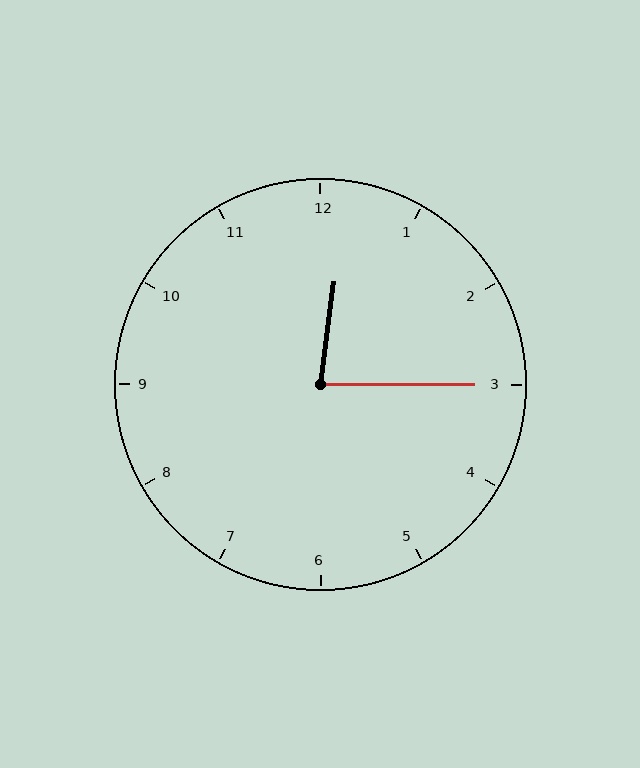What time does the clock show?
12:15.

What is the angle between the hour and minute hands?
Approximately 82 degrees.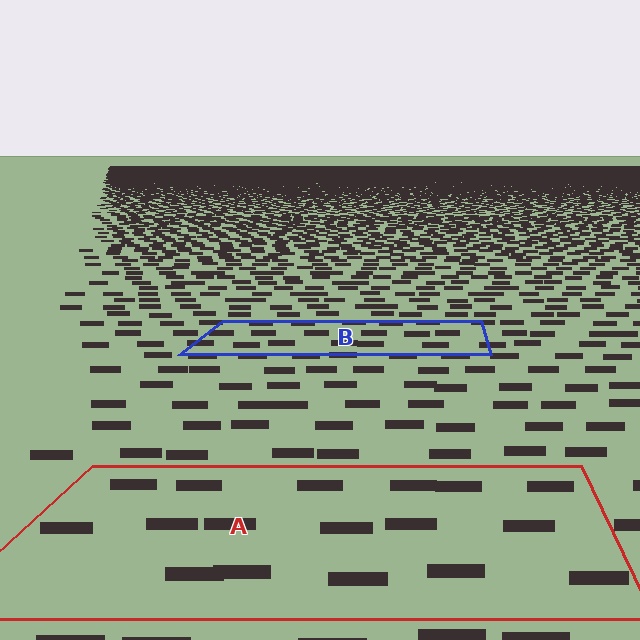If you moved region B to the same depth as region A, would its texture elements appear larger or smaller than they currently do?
They would appear larger. At a closer depth, the same texture elements are projected at a bigger on-screen size.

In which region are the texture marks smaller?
The texture marks are smaller in region B, because it is farther away.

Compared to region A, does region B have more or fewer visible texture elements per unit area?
Region B has more texture elements per unit area — they are packed more densely because it is farther away.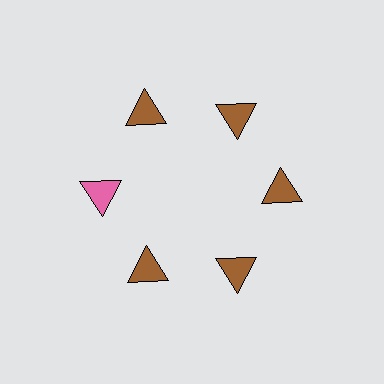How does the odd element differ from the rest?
It has a different color: pink instead of brown.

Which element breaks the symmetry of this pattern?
The pink triangle at roughly the 9 o'clock position breaks the symmetry. All other shapes are brown triangles.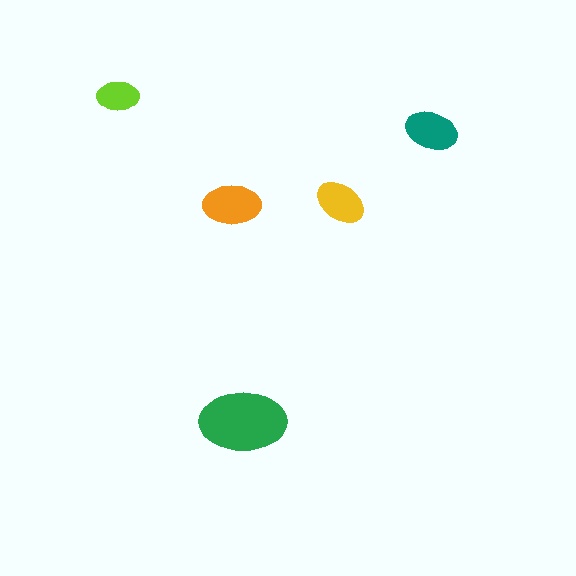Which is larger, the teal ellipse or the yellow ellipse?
The teal one.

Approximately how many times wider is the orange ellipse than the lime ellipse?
About 1.5 times wider.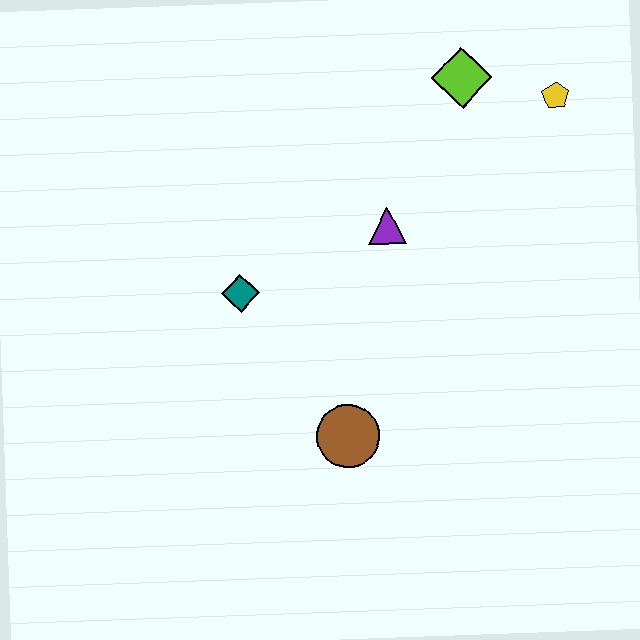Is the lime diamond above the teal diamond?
Yes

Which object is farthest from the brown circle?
The yellow pentagon is farthest from the brown circle.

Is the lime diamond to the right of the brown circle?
Yes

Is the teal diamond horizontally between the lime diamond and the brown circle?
No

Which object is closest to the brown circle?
The teal diamond is closest to the brown circle.